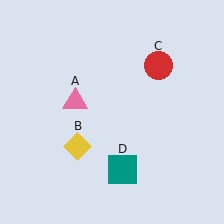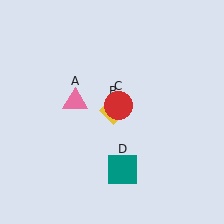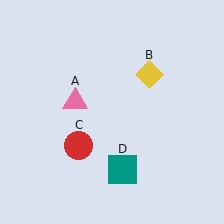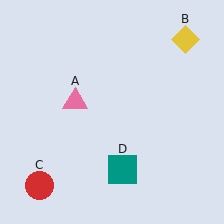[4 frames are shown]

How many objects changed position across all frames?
2 objects changed position: yellow diamond (object B), red circle (object C).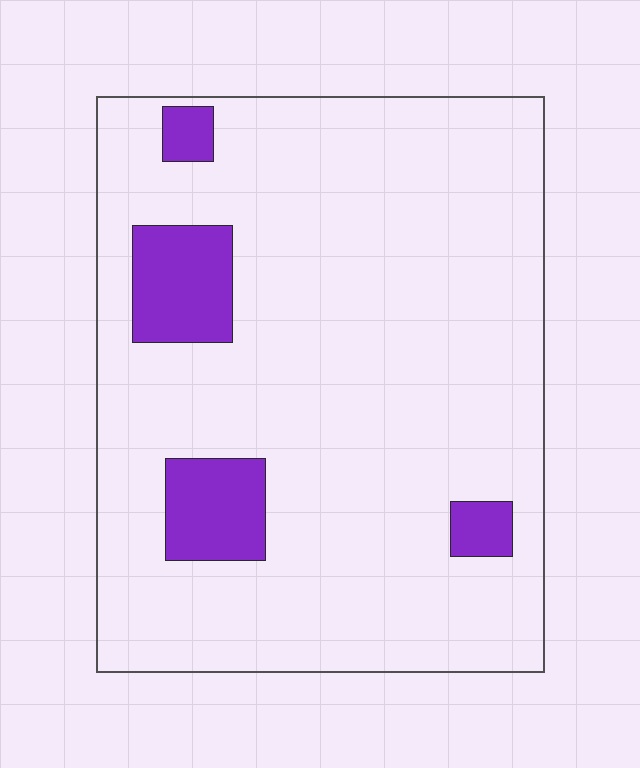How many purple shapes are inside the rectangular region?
4.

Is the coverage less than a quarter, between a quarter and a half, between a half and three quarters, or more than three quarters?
Less than a quarter.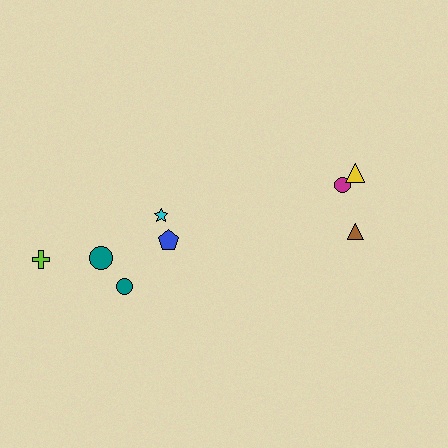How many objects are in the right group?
There are 3 objects.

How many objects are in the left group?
There are 5 objects.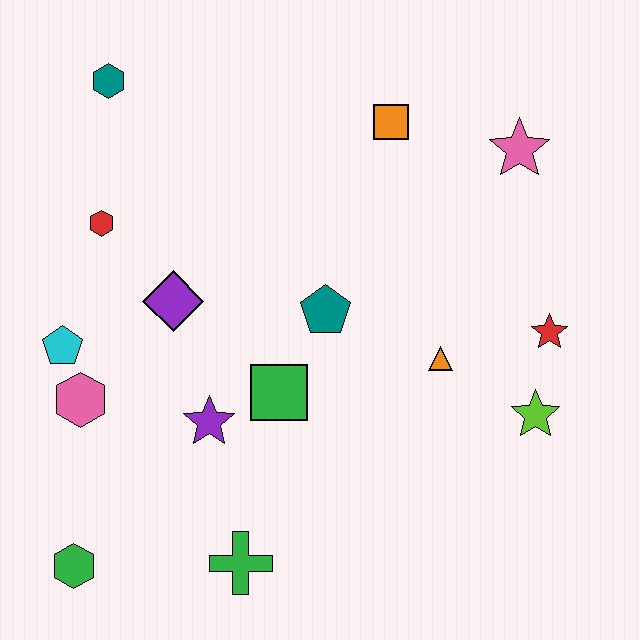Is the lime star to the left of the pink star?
No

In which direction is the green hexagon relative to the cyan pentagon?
The green hexagon is below the cyan pentagon.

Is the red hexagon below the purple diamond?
No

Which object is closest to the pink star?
The orange square is closest to the pink star.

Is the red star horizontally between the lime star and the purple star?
No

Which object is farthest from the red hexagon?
The lime star is farthest from the red hexagon.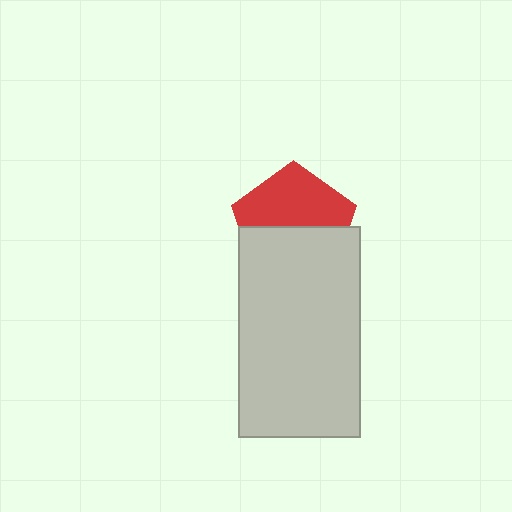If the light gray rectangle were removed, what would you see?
You would see the complete red pentagon.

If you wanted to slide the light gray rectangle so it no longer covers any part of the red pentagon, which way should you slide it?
Slide it down — that is the most direct way to separate the two shapes.